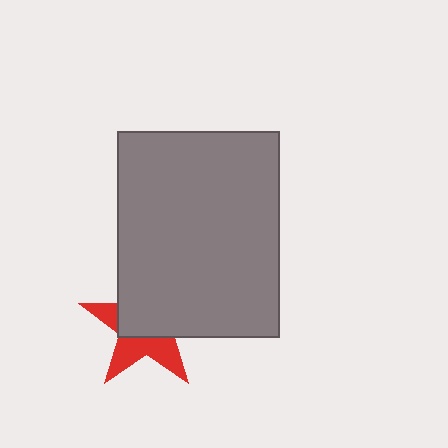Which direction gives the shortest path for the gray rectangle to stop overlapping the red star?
Moving toward the upper-right gives the shortest separation.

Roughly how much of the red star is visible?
A small part of it is visible (roughly 43%).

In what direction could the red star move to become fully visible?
The red star could move toward the lower-left. That would shift it out from behind the gray rectangle entirely.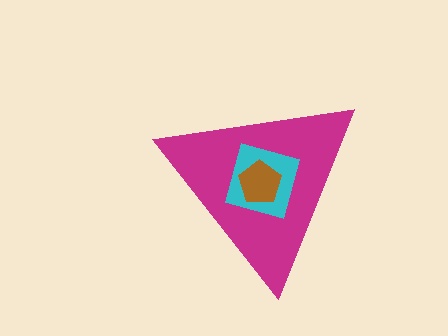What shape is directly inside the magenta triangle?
The cyan diamond.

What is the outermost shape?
The magenta triangle.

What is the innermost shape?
The brown pentagon.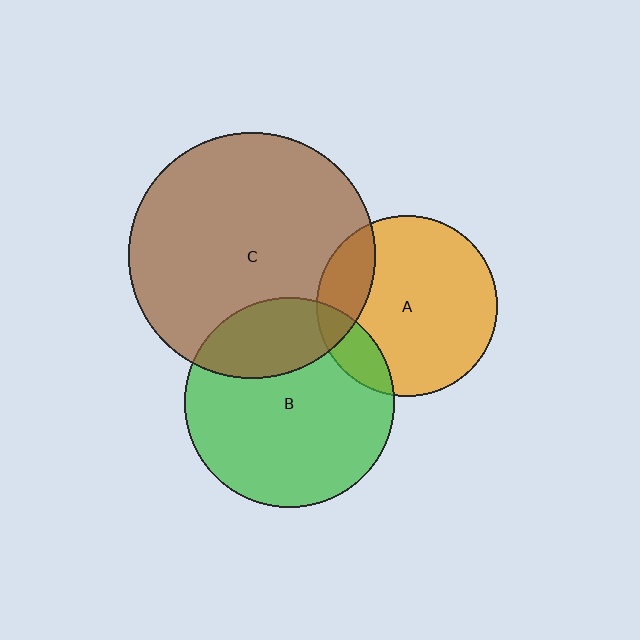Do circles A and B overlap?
Yes.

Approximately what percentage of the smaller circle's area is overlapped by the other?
Approximately 15%.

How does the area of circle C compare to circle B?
Approximately 1.4 times.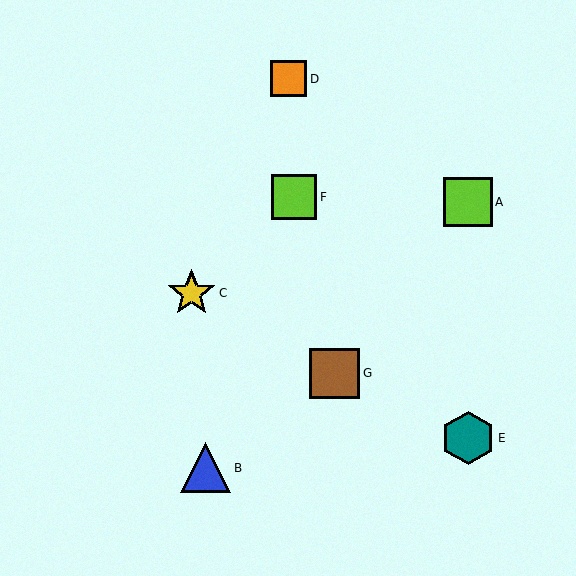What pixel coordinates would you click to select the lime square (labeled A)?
Click at (468, 202) to select the lime square A.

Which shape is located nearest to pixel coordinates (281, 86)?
The orange square (labeled D) at (289, 79) is nearest to that location.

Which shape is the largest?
The teal hexagon (labeled E) is the largest.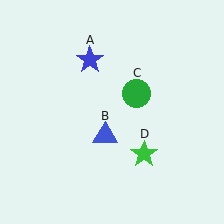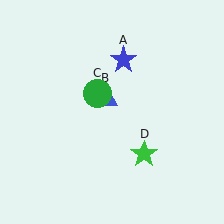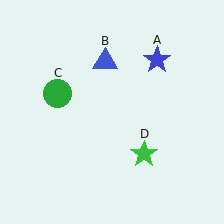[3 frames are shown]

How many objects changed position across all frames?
3 objects changed position: blue star (object A), blue triangle (object B), green circle (object C).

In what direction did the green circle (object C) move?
The green circle (object C) moved left.